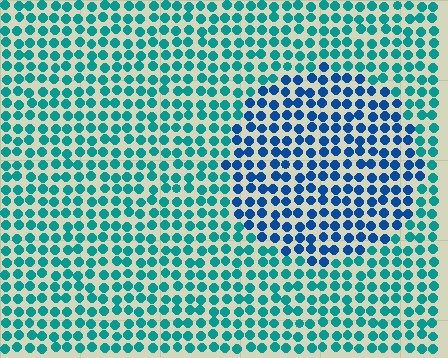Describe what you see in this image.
The image is filled with small teal elements in a uniform arrangement. A circle-shaped region is visible where the elements are tinted to a slightly different hue, forming a subtle color boundary.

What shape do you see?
I see a circle.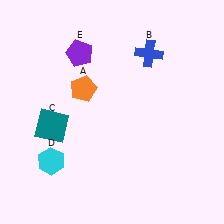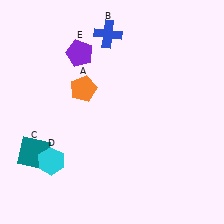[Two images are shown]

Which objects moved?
The objects that moved are: the blue cross (B), the teal square (C).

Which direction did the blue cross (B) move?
The blue cross (B) moved left.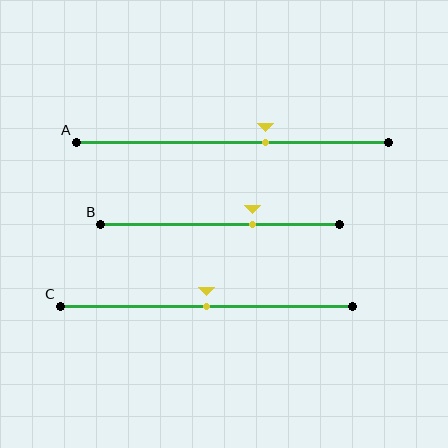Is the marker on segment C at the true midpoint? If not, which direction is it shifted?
Yes, the marker on segment C is at the true midpoint.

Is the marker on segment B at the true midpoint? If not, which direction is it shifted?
No, the marker on segment B is shifted to the right by about 13% of the segment length.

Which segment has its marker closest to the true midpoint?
Segment C has its marker closest to the true midpoint.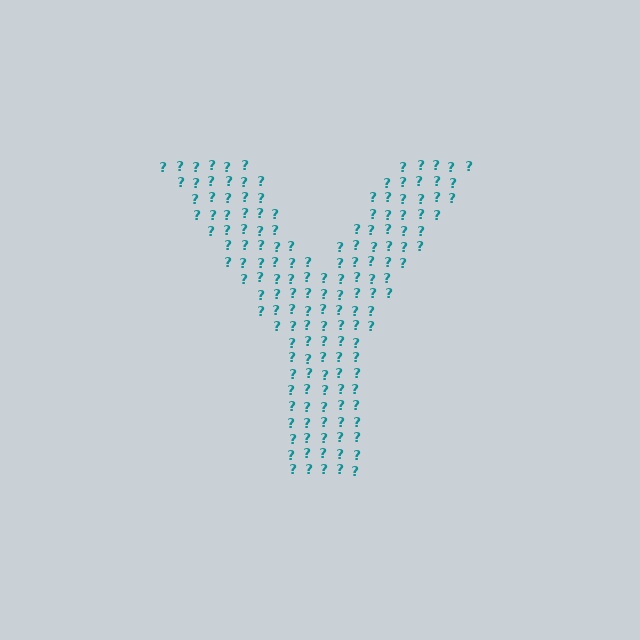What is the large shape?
The large shape is the letter Y.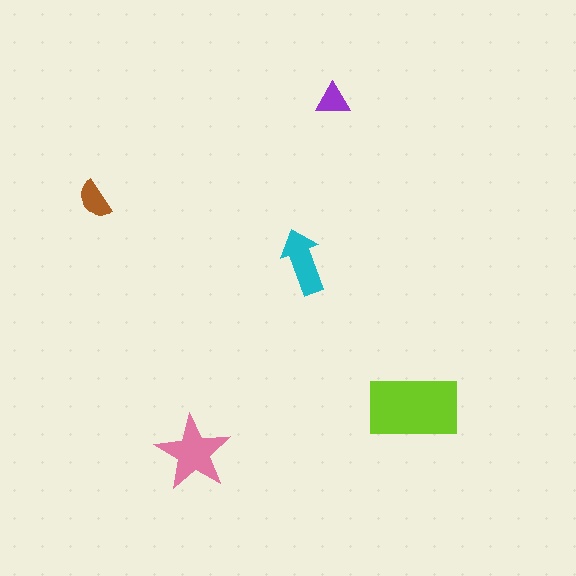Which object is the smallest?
The purple triangle.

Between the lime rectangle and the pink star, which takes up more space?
The lime rectangle.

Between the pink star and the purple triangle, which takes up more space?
The pink star.